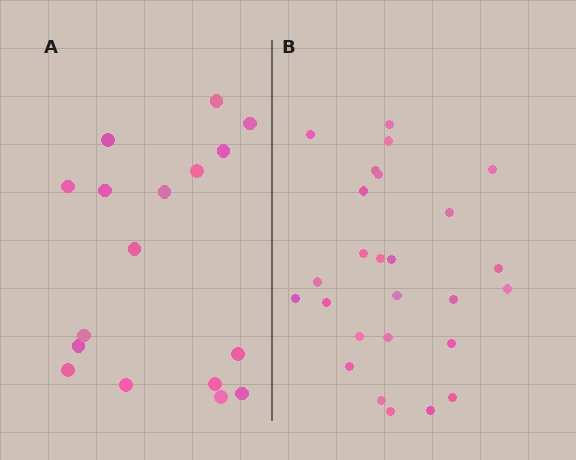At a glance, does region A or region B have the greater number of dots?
Region B (the right region) has more dots.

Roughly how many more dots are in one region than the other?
Region B has roughly 8 or so more dots than region A.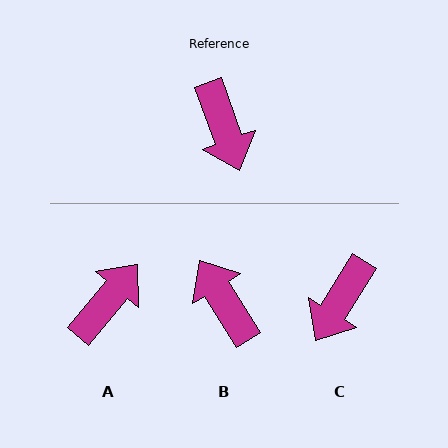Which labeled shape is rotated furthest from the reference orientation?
B, about 168 degrees away.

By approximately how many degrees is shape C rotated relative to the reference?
Approximately 52 degrees clockwise.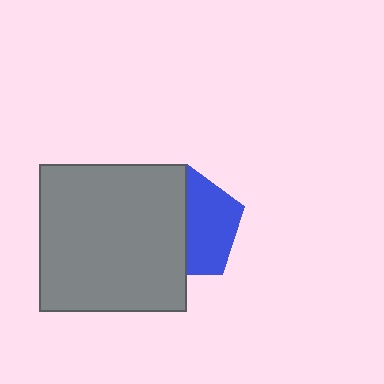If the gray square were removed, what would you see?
You would see the complete blue pentagon.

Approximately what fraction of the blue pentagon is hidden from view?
Roughly 50% of the blue pentagon is hidden behind the gray square.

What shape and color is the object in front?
The object in front is a gray square.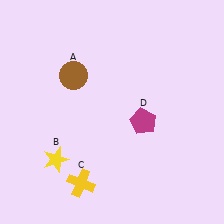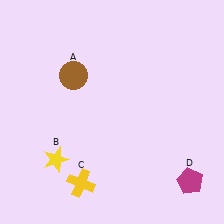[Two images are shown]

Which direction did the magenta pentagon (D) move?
The magenta pentagon (D) moved down.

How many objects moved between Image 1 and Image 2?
1 object moved between the two images.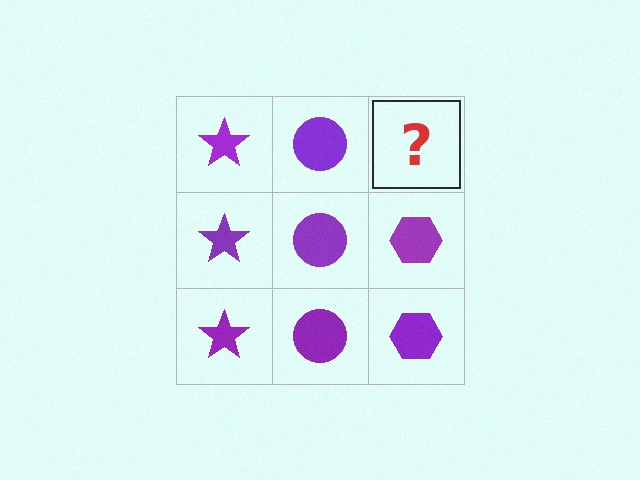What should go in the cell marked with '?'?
The missing cell should contain a purple hexagon.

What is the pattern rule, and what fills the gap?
The rule is that each column has a consistent shape. The gap should be filled with a purple hexagon.